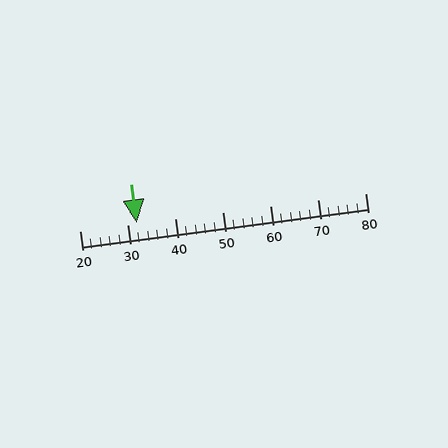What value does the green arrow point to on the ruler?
The green arrow points to approximately 32.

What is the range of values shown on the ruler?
The ruler shows values from 20 to 80.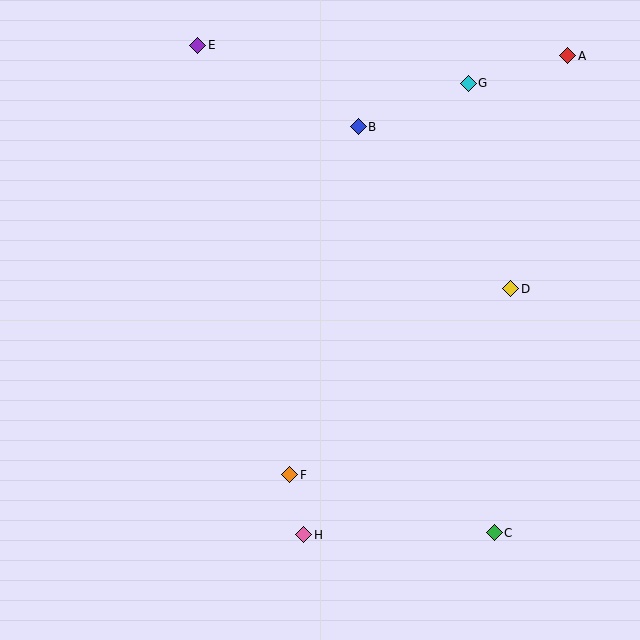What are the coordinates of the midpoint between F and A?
The midpoint between F and A is at (429, 265).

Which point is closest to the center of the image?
Point F at (290, 475) is closest to the center.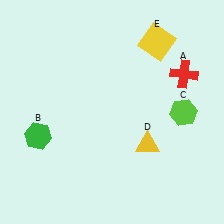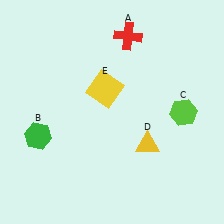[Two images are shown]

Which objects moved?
The objects that moved are: the red cross (A), the yellow square (E).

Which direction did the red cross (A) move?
The red cross (A) moved left.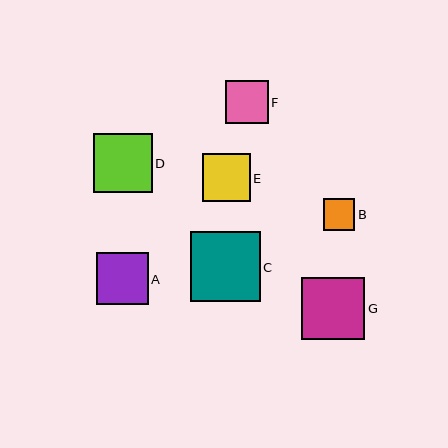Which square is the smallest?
Square B is the smallest with a size of approximately 32 pixels.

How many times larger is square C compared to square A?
Square C is approximately 1.3 times the size of square A.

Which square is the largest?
Square C is the largest with a size of approximately 70 pixels.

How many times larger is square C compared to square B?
Square C is approximately 2.2 times the size of square B.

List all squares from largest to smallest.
From largest to smallest: C, G, D, A, E, F, B.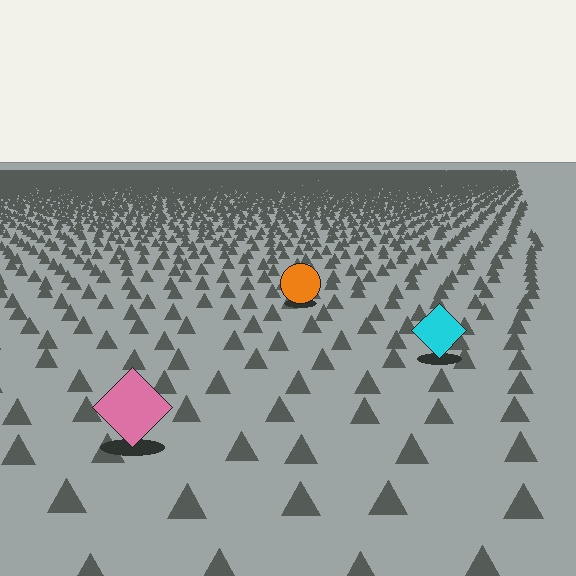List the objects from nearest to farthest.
From nearest to farthest: the pink diamond, the cyan diamond, the orange circle.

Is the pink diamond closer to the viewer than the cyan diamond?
Yes. The pink diamond is closer — you can tell from the texture gradient: the ground texture is coarser near it.